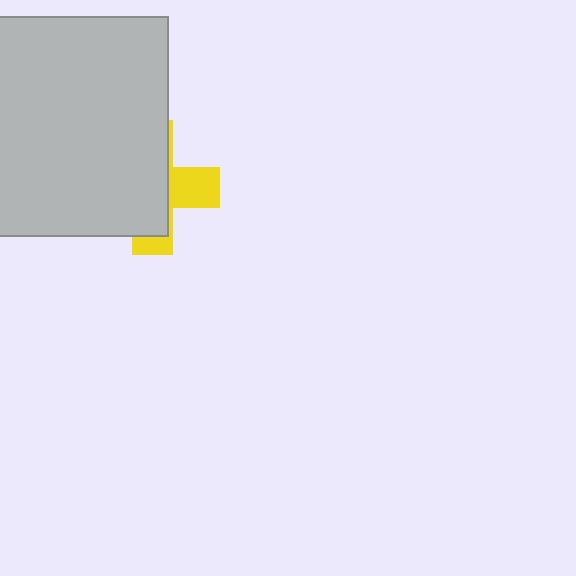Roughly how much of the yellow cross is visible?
A small part of it is visible (roughly 33%).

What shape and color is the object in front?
The object in front is a light gray square.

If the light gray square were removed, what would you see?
You would see the complete yellow cross.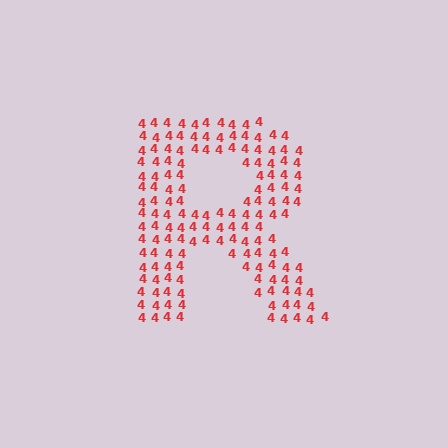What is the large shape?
The large shape is the letter R.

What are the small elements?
The small elements are digit 4's.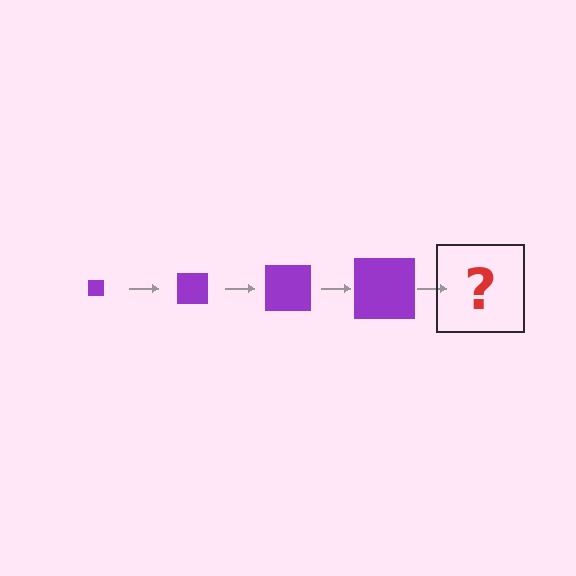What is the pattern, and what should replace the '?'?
The pattern is that the square gets progressively larger each step. The '?' should be a purple square, larger than the previous one.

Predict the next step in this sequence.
The next step is a purple square, larger than the previous one.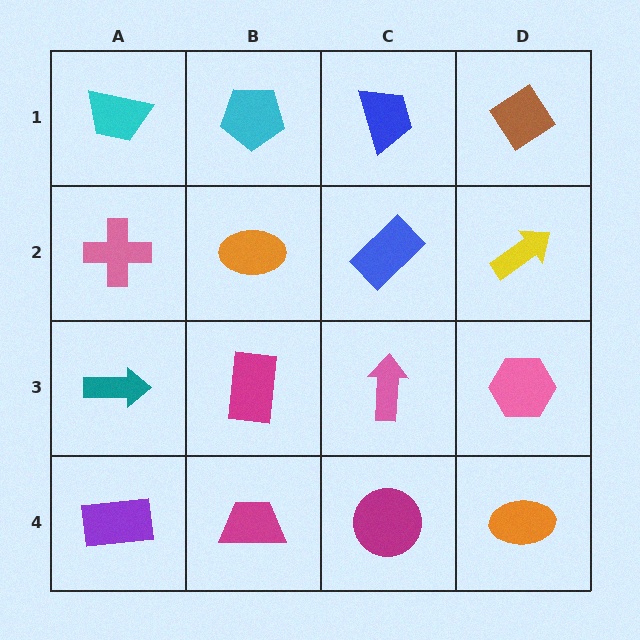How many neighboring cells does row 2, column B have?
4.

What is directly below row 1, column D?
A yellow arrow.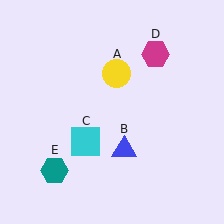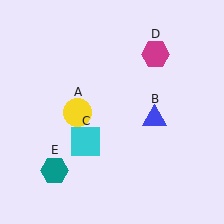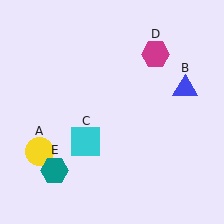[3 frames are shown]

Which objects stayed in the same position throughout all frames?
Cyan square (object C) and magenta hexagon (object D) and teal hexagon (object E) remained stationary.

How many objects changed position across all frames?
2 objects changed position: yellow circle (object A), blue triangle (object B).